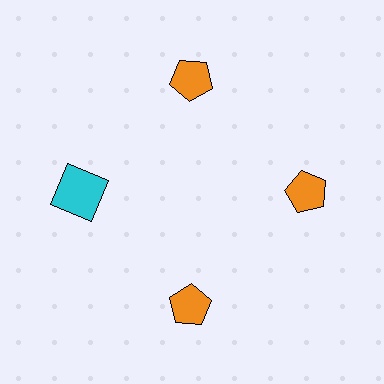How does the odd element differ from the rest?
It differs in both color (cyan instead of orange) and shape (square instead of pentagon).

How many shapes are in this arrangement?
There are 4 shapes arranged in a ring pattern.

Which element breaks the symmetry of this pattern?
The cyan square at roughly the 9 o'clock position breaks the symmetry. All other shapes are orange pentagons.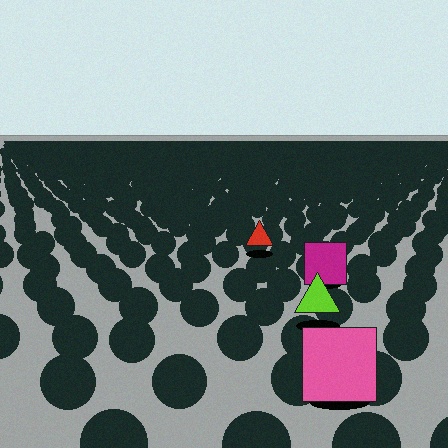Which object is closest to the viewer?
The pink square is closest. The texture marks near it are larger and more spread out.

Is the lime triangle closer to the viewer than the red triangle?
Yes. The lime triangle is closer — you can tell from the texture gradient: the ground texture is coarser near it.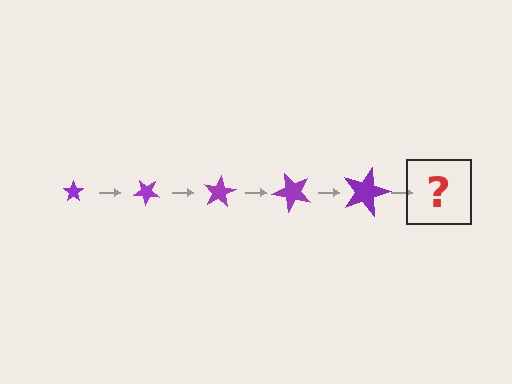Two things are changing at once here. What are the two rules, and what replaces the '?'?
The two rules are that the star grows larger each step and it rotates 40 degrees each step. The '?' should be a star, larger than the previous one and rotated 200 degrees from the start.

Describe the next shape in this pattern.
It should be a star, larger than the previous one and rotated 200 degrees from the start.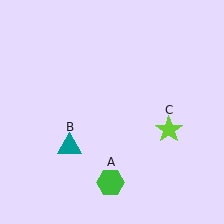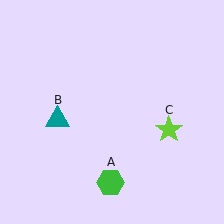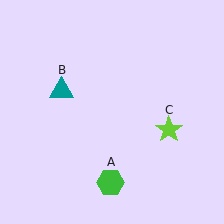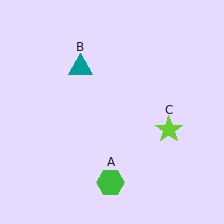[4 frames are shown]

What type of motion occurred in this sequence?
The teal triangle (object B) rotated clockwise around the center of the scene.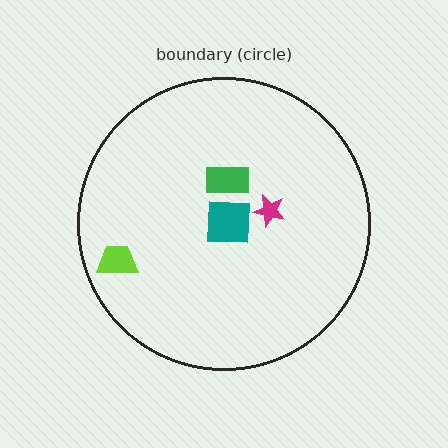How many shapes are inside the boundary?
4 inside, 0 outside.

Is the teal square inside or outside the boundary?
Inside.